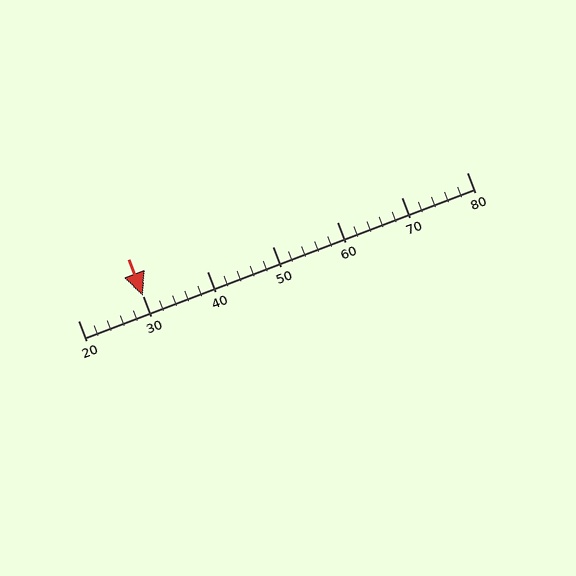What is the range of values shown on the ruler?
The ruler shows values from 20 to 80.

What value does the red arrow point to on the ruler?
The red arrow points to approximately 30.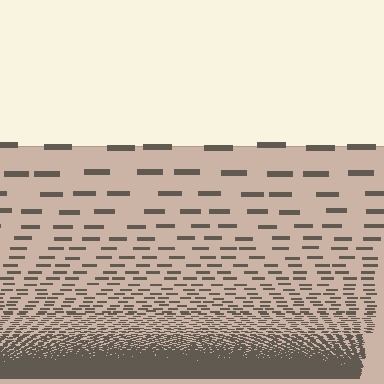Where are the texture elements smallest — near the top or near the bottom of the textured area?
Near the bottom.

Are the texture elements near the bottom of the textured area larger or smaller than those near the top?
Smaller. The gradient is inverted — elements near the bottom are smaller and denser.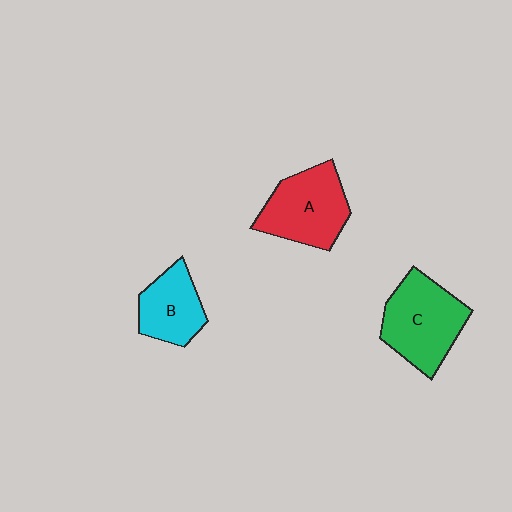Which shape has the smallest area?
Shape B (cyan).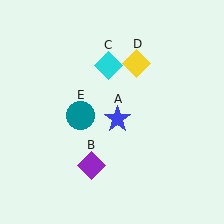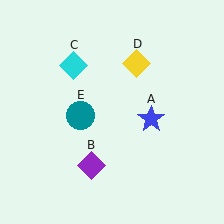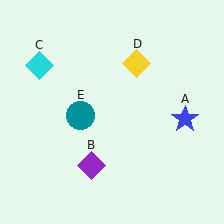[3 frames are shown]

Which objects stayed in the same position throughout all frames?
Purple diamond (object B) and yellow diamond (object D) and teal circle (object E) remained stationary.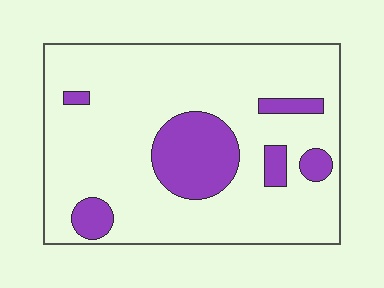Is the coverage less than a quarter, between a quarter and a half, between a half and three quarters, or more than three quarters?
Less than a quarter.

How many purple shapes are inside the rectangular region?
6.